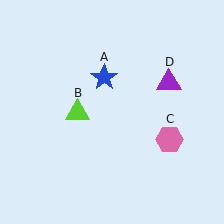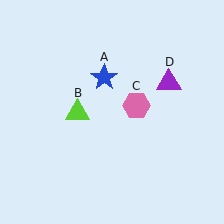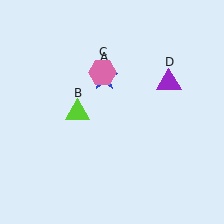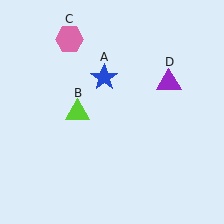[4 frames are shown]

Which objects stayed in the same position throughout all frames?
Blue star (object A) and lime triangle (object B) and purple triangle (object D) remained stationary.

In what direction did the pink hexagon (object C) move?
The pink hexagon (object C) moved up and to the left.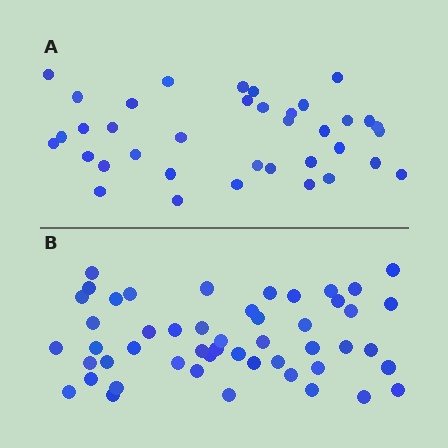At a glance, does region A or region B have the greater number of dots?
Region B (the bottom region) has more dots.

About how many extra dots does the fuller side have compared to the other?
Region B has approximately 15 more dots than region A.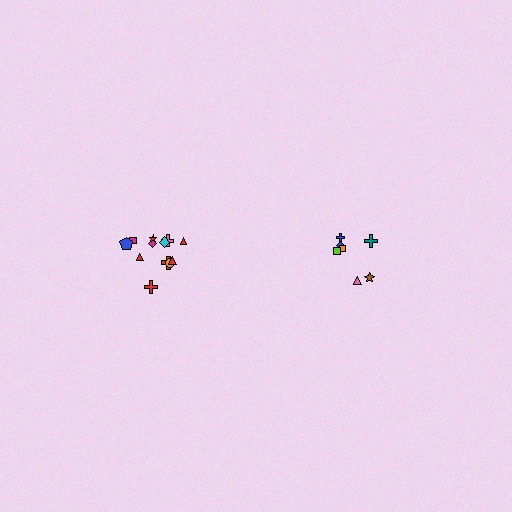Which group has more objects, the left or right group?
The left group.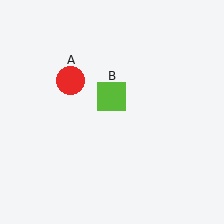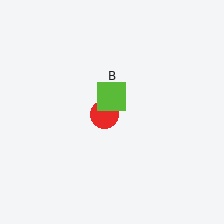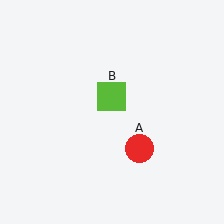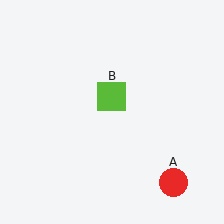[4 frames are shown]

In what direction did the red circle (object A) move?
The red circle (object A) moved down and to the right.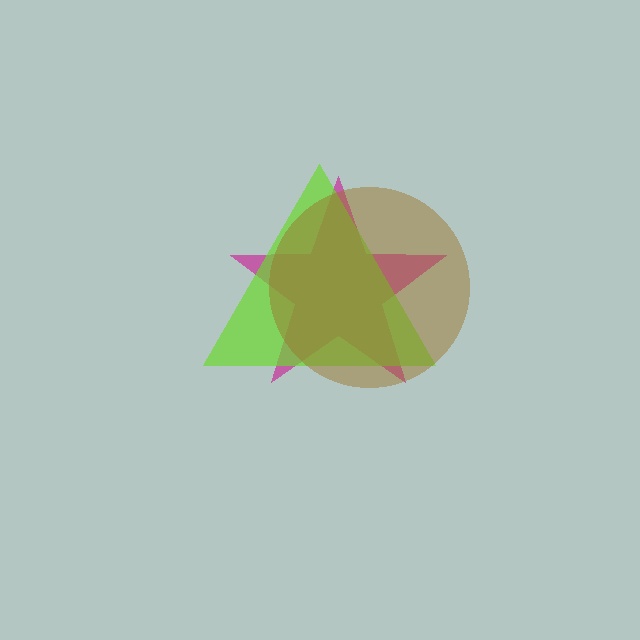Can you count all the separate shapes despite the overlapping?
Yes, there are 3 separate shapes.